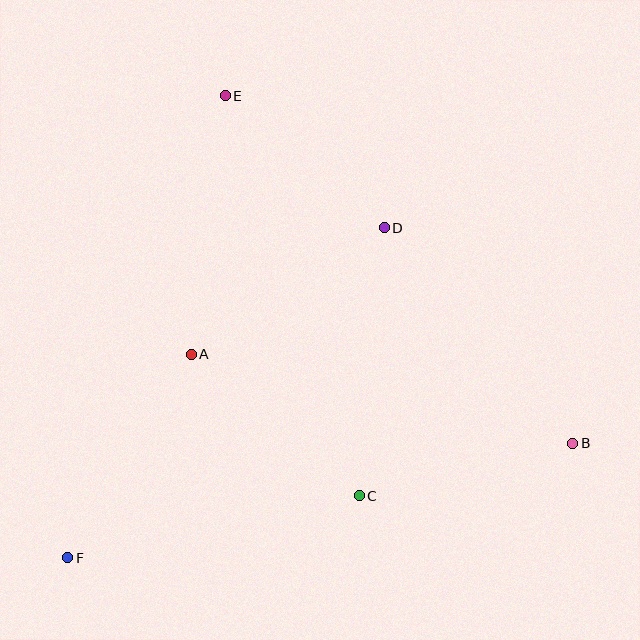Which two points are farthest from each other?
Points B and F are farthest from each other.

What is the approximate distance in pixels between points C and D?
The distance between C and D is approximately 269 pixels.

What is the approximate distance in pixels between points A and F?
The distance between A and F is approximately 238 pixels.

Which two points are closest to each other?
Points D and E are closest to each other.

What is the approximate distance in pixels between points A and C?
The distance between A and C is approximately 221 pixels.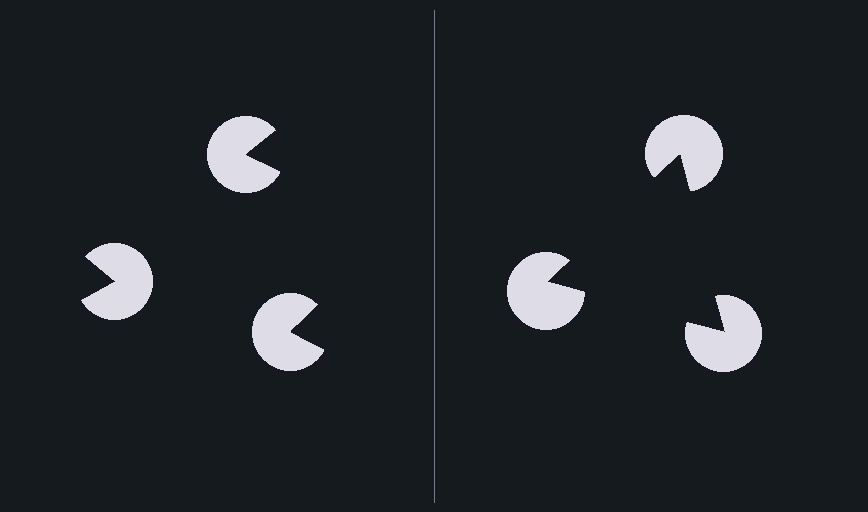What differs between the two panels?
The pac-man discs are positioned identically on both sides; only the wedge orientations differ. On the right they align to a triangle; on the left they are misaligned.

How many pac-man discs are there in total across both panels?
6 — 3 on each side.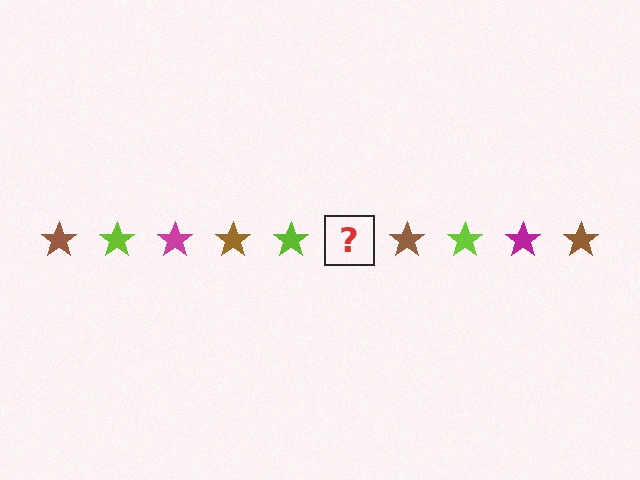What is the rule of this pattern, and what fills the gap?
The rule is that the pattern cycles through brown, lime, magenta stars. The gap should be filled with a magenta star.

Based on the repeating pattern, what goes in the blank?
The blank should be a magenta star.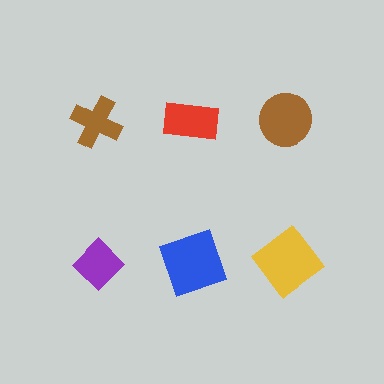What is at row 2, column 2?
A blue square.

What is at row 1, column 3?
A brown circle.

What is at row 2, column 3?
A yellow diamond.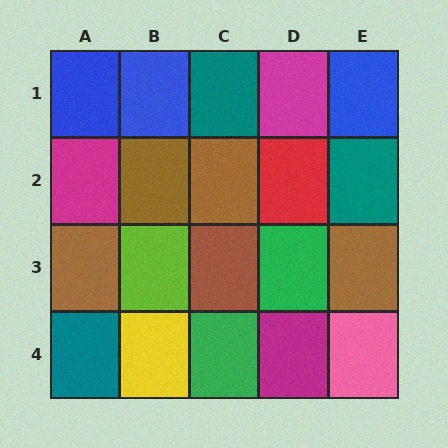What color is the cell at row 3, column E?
Brown.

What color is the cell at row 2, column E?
Teal.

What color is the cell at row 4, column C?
Green.